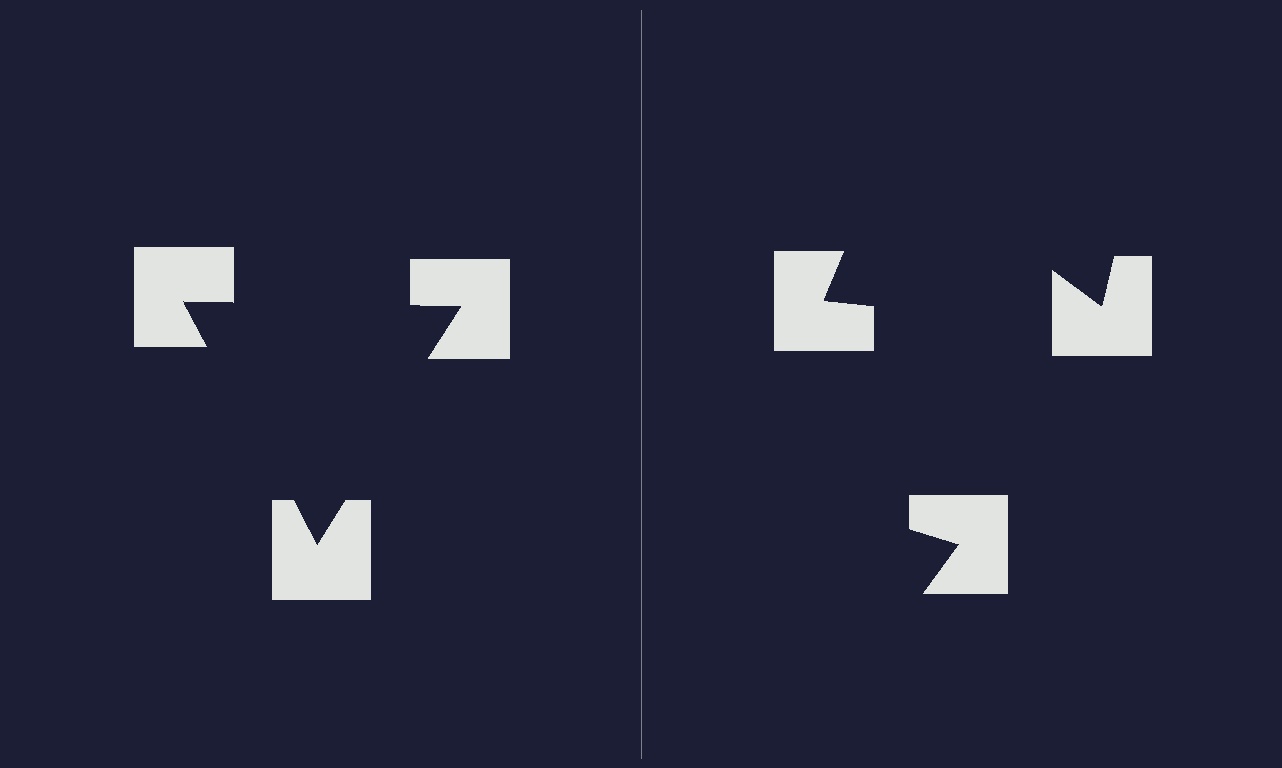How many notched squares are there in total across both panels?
6 — 3 on each side.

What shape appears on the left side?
An illusory triangle.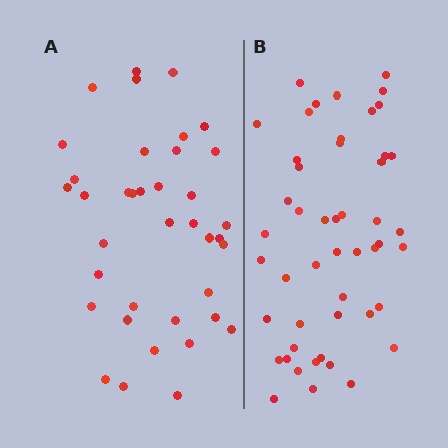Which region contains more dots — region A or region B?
Region B (the right region) has more dots.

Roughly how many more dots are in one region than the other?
Region B has roughly 12 or so more dots than region A.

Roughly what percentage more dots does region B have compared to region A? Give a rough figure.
About 30% more.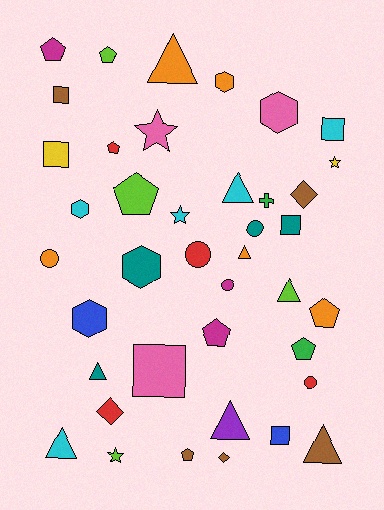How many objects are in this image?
There are 40 objects.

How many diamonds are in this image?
There are 3 diamonds.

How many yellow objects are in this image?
There are 2 yellow objects.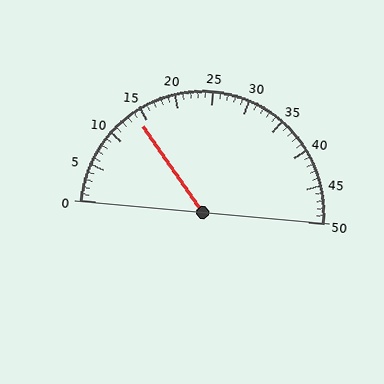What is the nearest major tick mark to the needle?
The nearest major tick mark is 15.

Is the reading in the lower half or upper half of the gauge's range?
The reading is in the lower half of the range (0 to 50).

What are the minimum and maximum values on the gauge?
The gauge ranges from 0 to 50.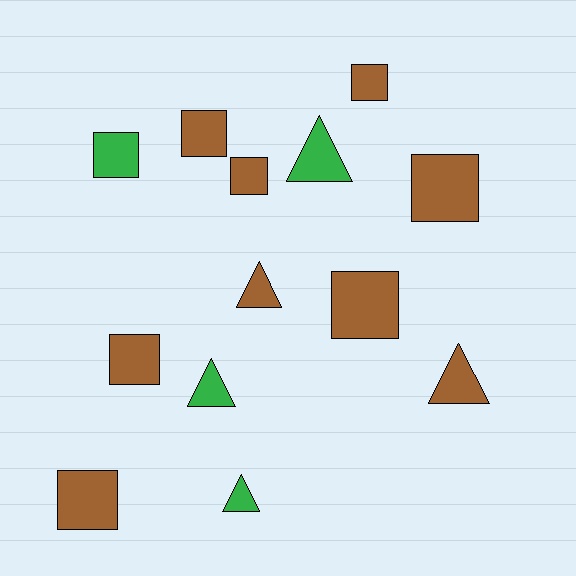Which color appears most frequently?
Brown, with 9 objects.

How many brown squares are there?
There are 7 brown squares.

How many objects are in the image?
There are 13 objects.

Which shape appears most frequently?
Square, with 8 objects.